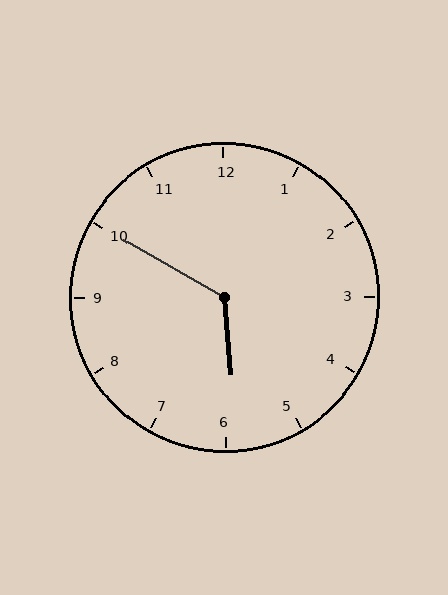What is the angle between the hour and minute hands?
Approximately 125 degrees.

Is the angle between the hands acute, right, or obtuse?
It is obtuse.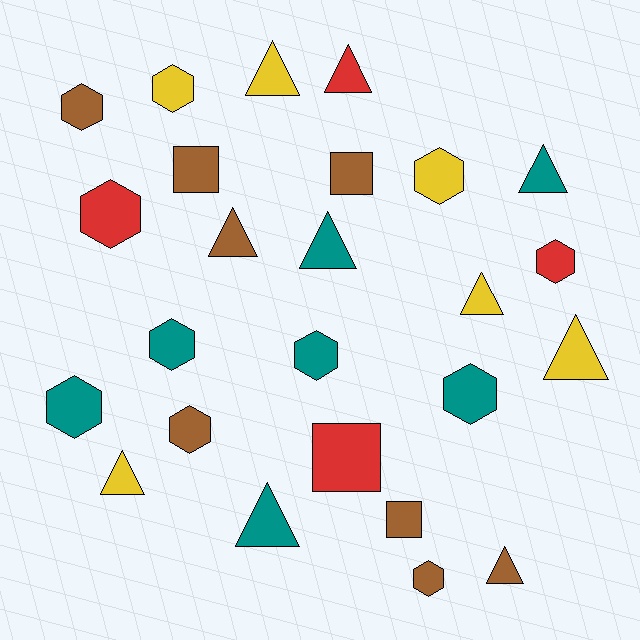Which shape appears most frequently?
Hexagon, with 11 objects.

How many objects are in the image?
There are 25 objects.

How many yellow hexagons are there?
There are 2 yellow hexagons.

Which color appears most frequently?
Brown, with 8 objects.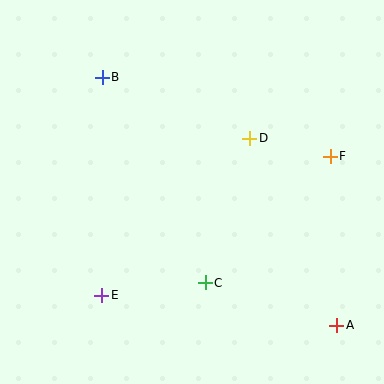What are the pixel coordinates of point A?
Point A is at (337, 325).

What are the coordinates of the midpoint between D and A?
The midpoint between D and A is at (293, 232).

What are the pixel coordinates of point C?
Point C is at (205, 283).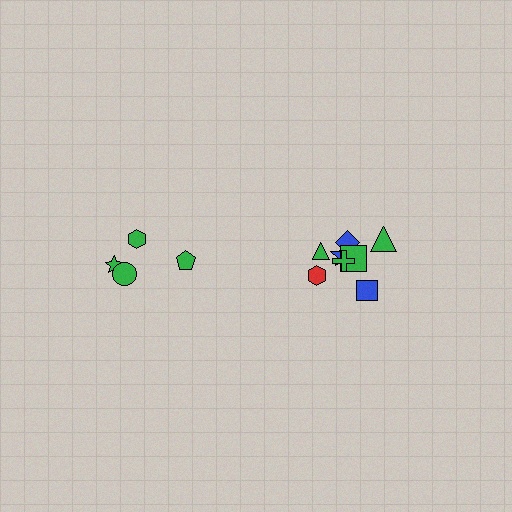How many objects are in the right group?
There are 8 objects.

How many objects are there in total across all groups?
There are 12 objects.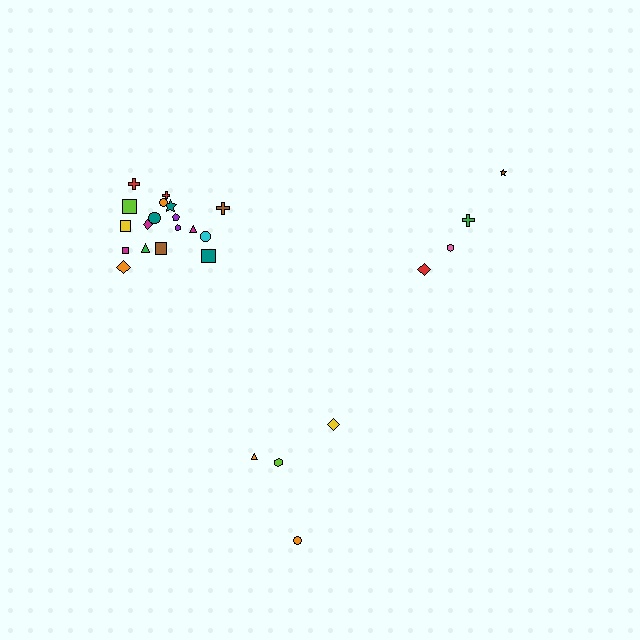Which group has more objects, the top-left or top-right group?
The top-left group.